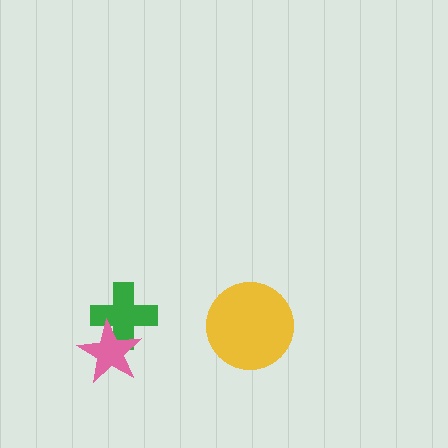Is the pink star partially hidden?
No, no other shape covers it.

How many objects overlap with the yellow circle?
0 objects overlap with the yellow circle.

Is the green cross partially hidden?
Yes, it is partially covered by another shape.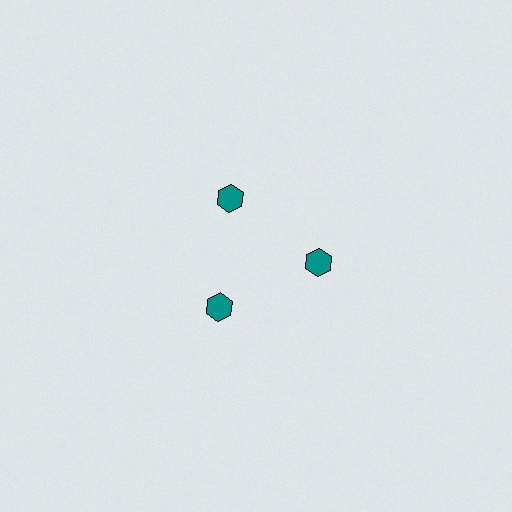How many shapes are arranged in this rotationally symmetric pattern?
There are 3 shapes, arranged in 3 groups of 1.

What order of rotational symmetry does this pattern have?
This pattern has 3-fold rotational symmetry.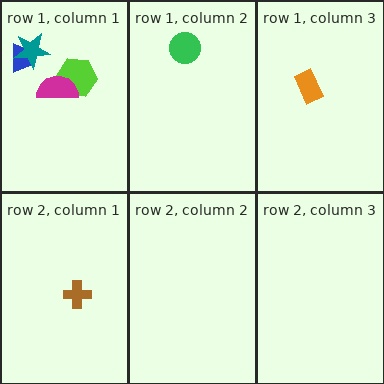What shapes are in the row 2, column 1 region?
The brown cross.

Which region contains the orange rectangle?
The row 1, column 3 region.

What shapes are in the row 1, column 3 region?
The orange rectangle.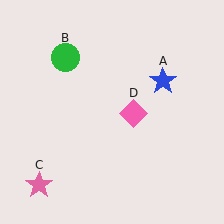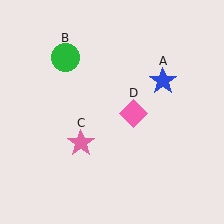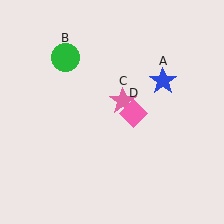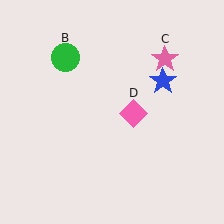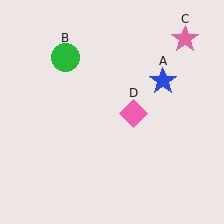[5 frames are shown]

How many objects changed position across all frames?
1 object changed position: pink star (object C).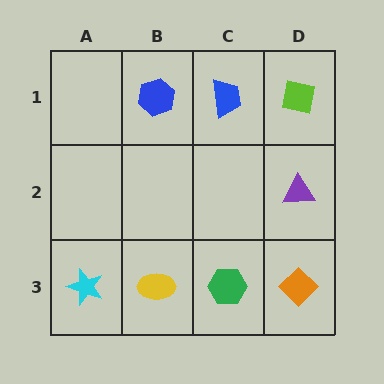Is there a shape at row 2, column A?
No, that cell is empty.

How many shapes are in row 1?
3 shapes.